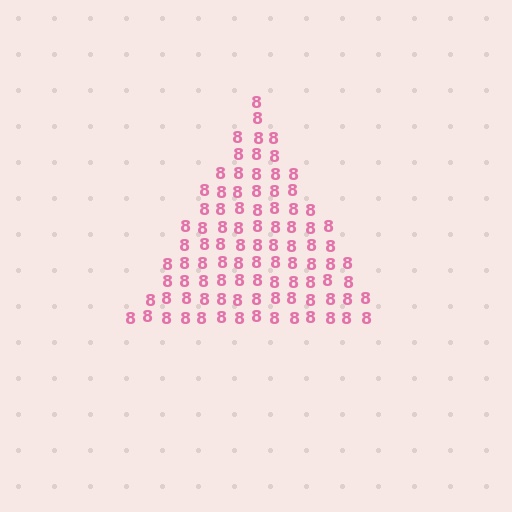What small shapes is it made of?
It is made of small digit 8's.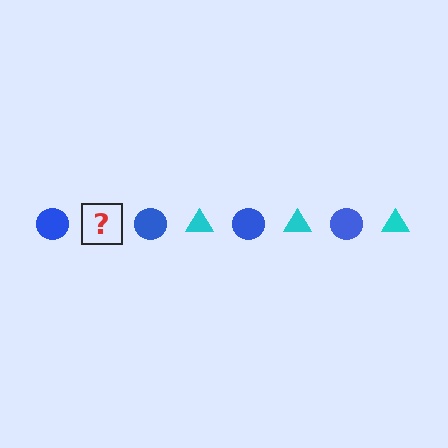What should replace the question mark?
The question mark should be replaced with a cyan triangle.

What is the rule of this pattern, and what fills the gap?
The rule is that the pattern alternates between blue circle and cyan triangle. The gap should be filled with a cyan triangle.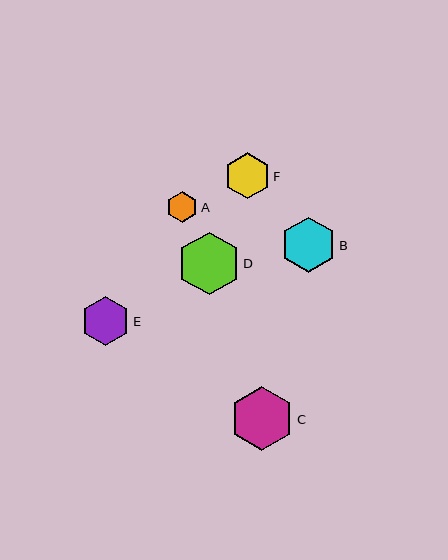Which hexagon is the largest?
Hexagon C is the largest with a size of approximately 63 pixels.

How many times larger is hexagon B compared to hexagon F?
Hexagon B is approximately 1.2 times the size of hexagon F.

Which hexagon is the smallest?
Hexagon A is the smallest with a size of approximately 31 pixels.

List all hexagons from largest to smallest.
From largest to smallest: C, D, B, E, F, A.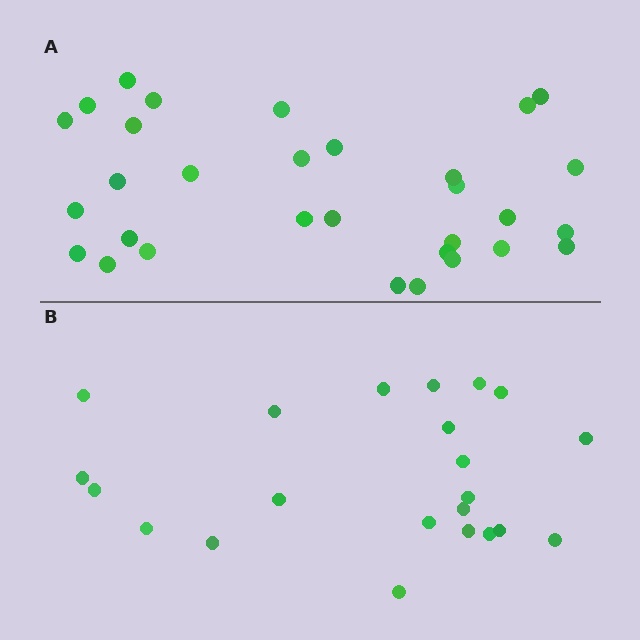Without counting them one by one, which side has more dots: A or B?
Region A (the top region) has more dots.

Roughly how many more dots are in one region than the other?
Region A has roughly 8 or so more dots than region B.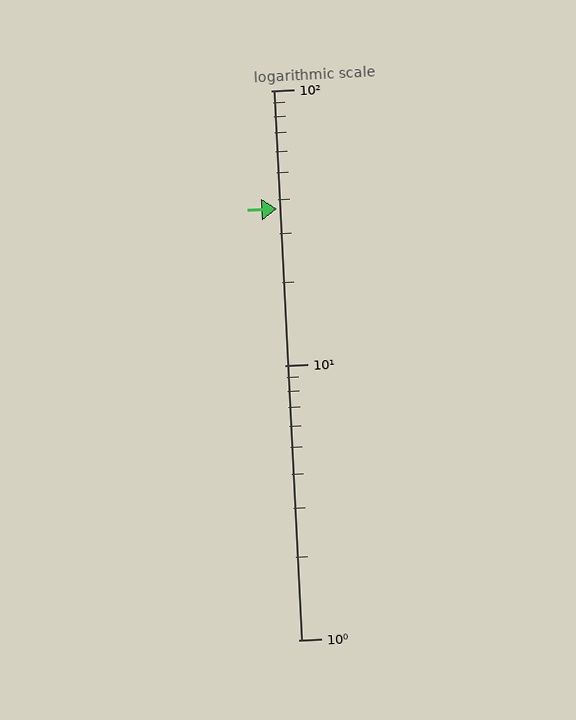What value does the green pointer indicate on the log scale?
The pointer indicates approximately 37.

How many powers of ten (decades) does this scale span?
The scale spans 2 decades, from 1 to 100.